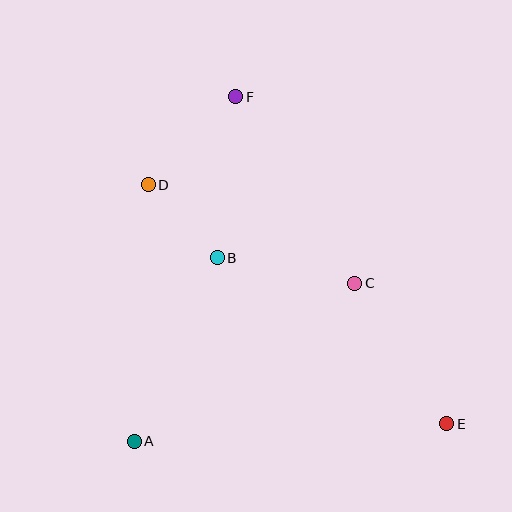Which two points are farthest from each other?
Points E and F are farthest from each other.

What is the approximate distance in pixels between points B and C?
The distance between B and C is approximately 140 pixels.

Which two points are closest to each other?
Points B and D are closest to each other.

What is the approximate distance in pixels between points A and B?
The distance between A and B is approximately 201 pixels.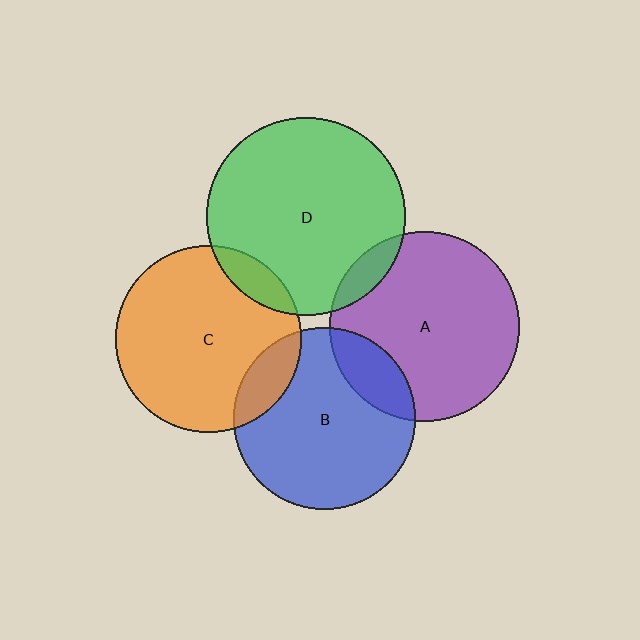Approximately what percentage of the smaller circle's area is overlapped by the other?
Approximately 15%.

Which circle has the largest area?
Circle D (green).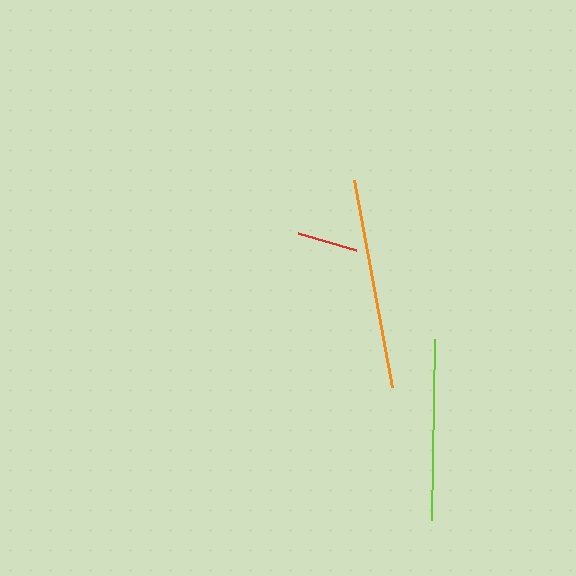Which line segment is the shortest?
The red line is the shortest at approximately 60 pixels.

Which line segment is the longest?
The orange line is the longest at approximately 210 pixels.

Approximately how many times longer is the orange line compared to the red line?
The orange line is approximately 3.5 times the length of the red line.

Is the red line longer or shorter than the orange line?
The orange line is longer than the red line.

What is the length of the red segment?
The red segment is approximately 60 pixels long.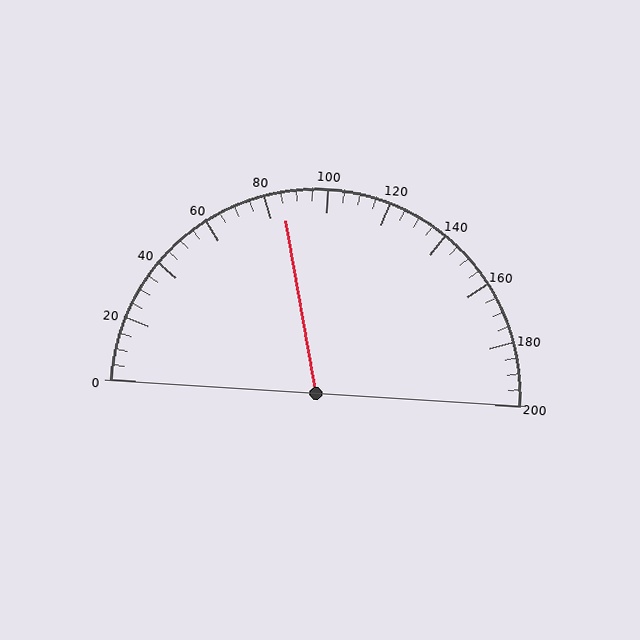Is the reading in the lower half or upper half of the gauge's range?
The reading is in the lower half of the range (0 to 200).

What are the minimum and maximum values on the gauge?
The gauge ranges from 0 to 200.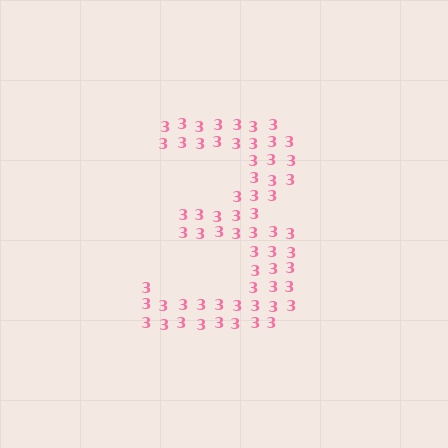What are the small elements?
The small elements are digit 3's.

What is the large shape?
The large shape is the digit 3.